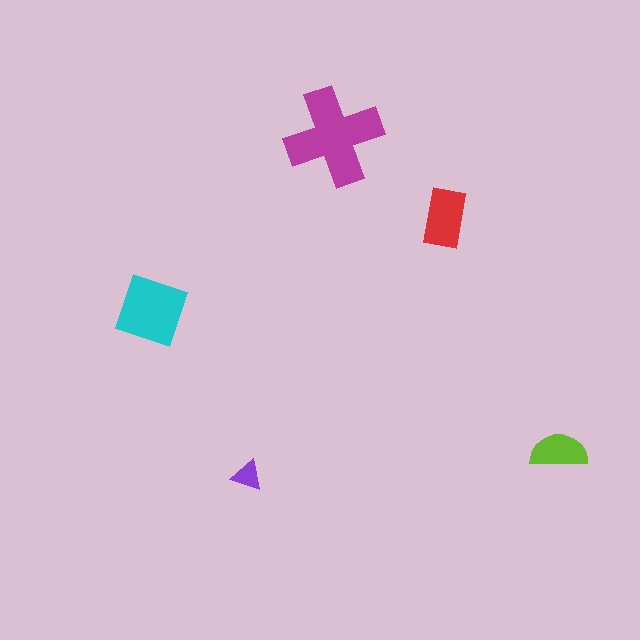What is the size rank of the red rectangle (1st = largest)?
3rd.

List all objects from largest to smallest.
The magenta cross, the cyan diamond, the red rectangle, the lime semicircle, the purple triangle.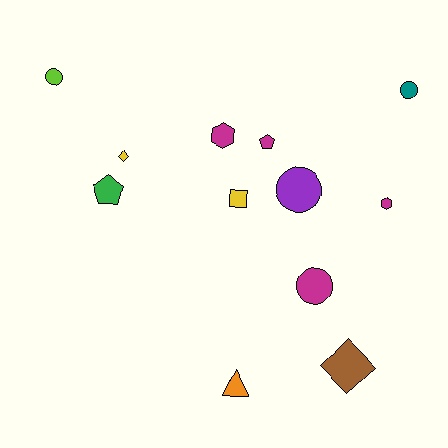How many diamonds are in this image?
There are 2 diamonds.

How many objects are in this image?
There are 12 objects.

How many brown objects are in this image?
There is 1 brown object.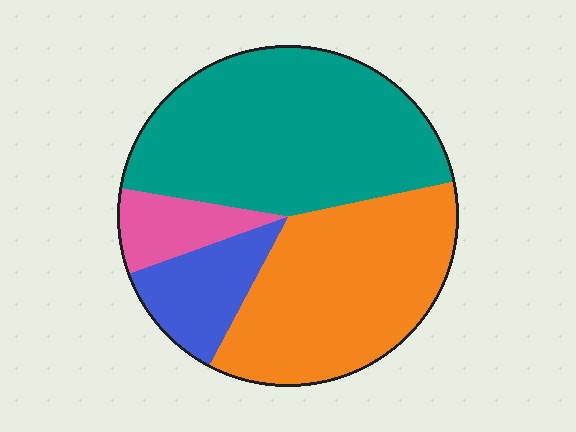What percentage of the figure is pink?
Pink covers roughly 10% of the figure.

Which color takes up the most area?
Teal, at roughly 45%.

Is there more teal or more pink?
Teal.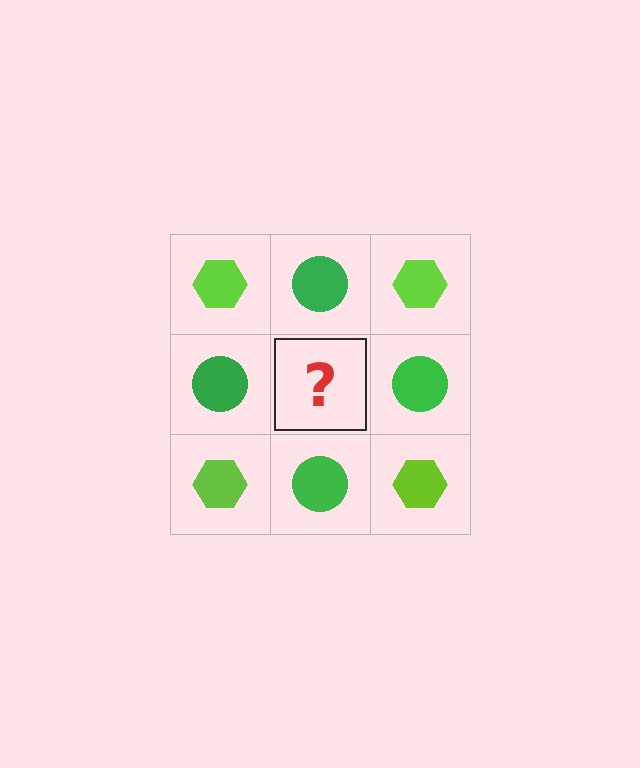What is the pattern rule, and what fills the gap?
The rule is that it alternates lime hexagon and green circle in a checkerboard pattern. The gap should be filled with a lime hexagon.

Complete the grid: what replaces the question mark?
The question mark should be replaced with a lime hexagon.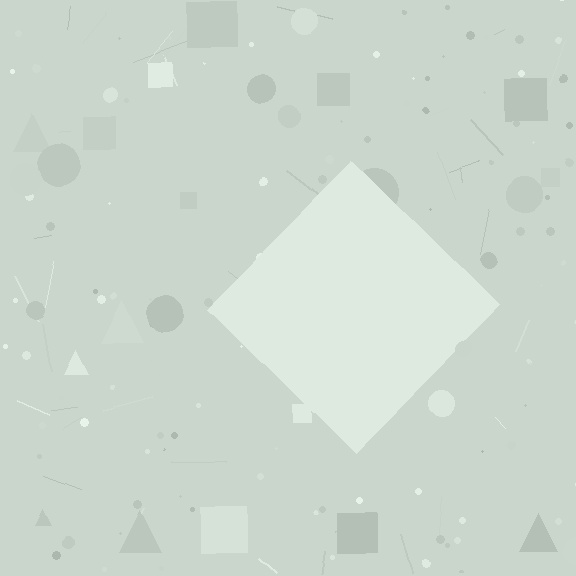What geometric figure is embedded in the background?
A diamond is embedded in the background.